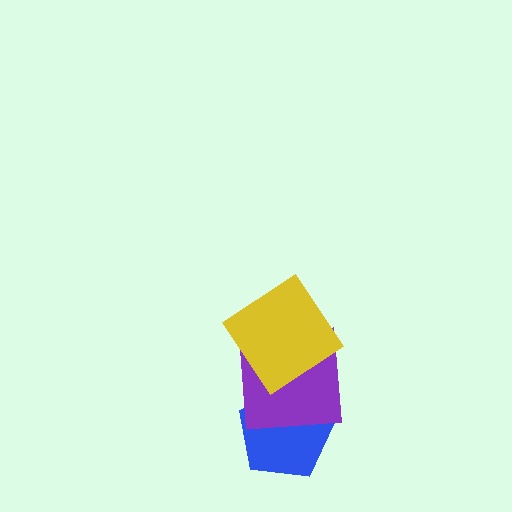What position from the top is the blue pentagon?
The blue pentagon is 3rd from the top.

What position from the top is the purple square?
The purple square is 2nd from the top.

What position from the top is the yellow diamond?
The yellow diamond is 1st from the top.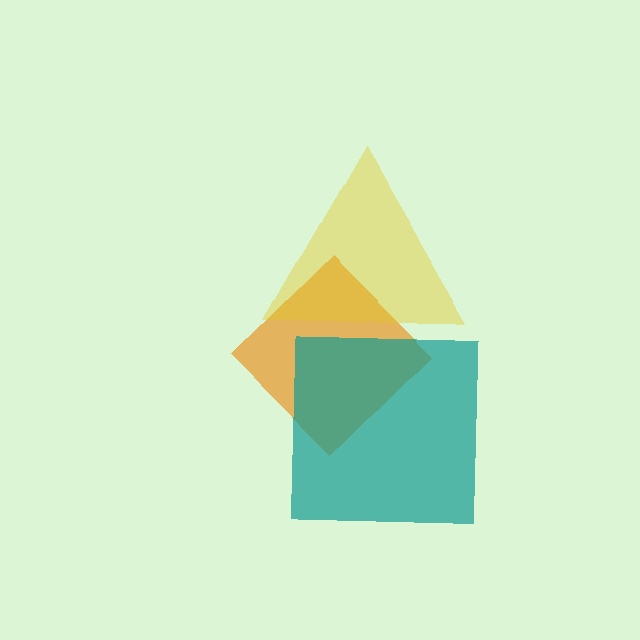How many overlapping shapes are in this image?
There are 3 overlapping shapes in the image.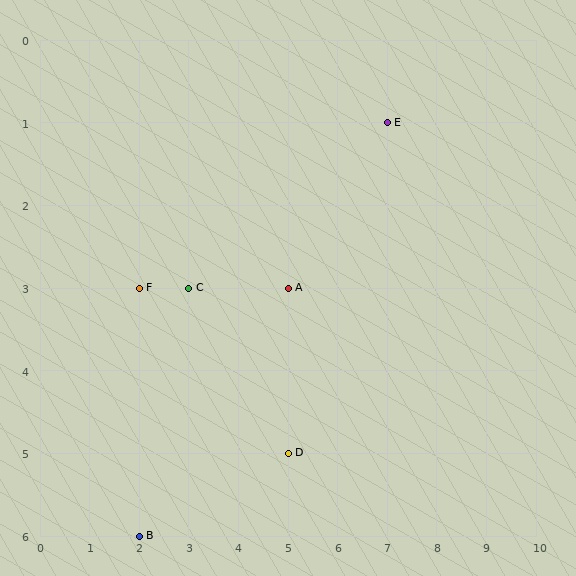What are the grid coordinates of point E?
Point E is at grid coordinates (7, 1).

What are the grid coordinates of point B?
Point B is at grid coordinates (2, 6).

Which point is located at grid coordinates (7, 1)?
Point E is at (7, 1).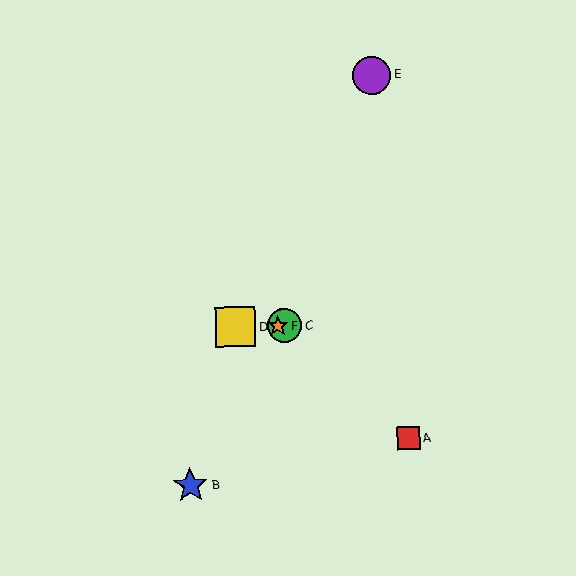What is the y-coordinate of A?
Object A is at y≈439.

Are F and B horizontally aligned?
No, F is at y≈326 and B is at y≈486.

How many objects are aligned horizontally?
3 objects (C, D, F) are aligned horizontally.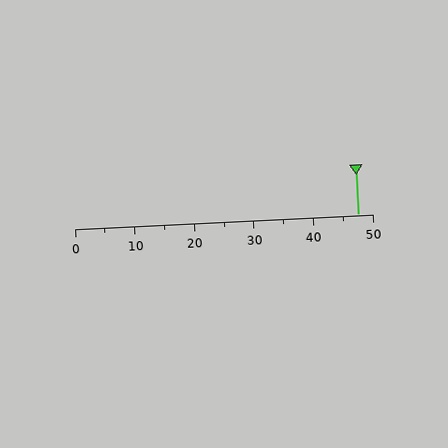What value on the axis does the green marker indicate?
The marker indicates approximately 47.5.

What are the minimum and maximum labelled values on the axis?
The axis runs from 0 to 50.